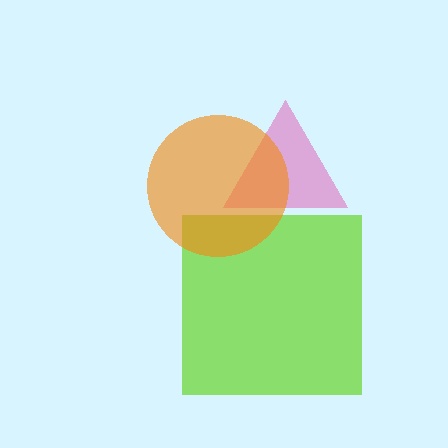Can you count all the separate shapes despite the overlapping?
Yes, there are 3 separate shapes.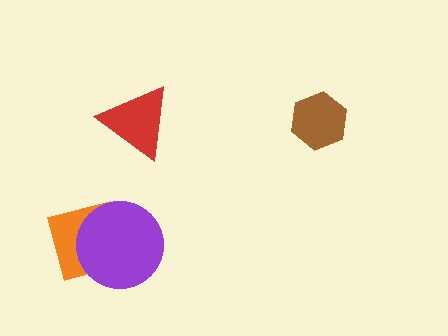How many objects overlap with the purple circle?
1 object overlaps with the purple circle.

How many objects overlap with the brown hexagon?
0 objects overlap with the brown hexagon.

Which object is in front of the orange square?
The purple circle is in front of the orange square.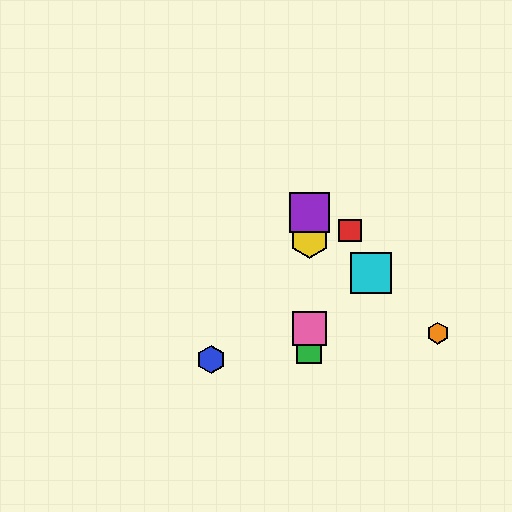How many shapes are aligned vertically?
4 shapes (the green square, the yellow hexagon, the purple square, the pink square) are aligned vertically.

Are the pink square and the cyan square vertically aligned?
No, the pink square is at x≈309 and the cyan square is at x≈371.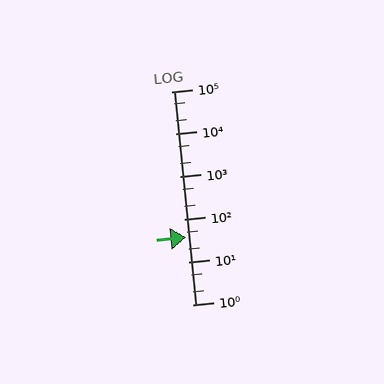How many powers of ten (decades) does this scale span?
The scale spans 5 decades, from 1 to 100000.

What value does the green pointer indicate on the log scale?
The pointer indicates approximately 38.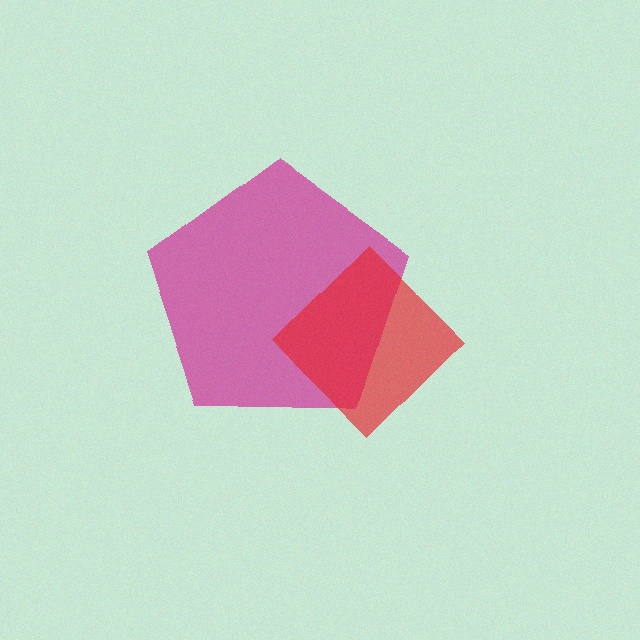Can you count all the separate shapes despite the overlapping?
Yes, there are 2 separate shapes.